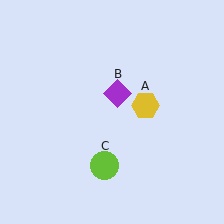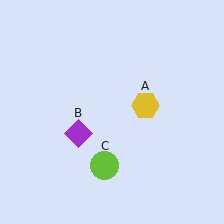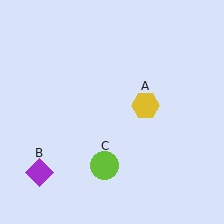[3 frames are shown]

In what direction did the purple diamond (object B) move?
The purple diamond (object B) moved down and to the left.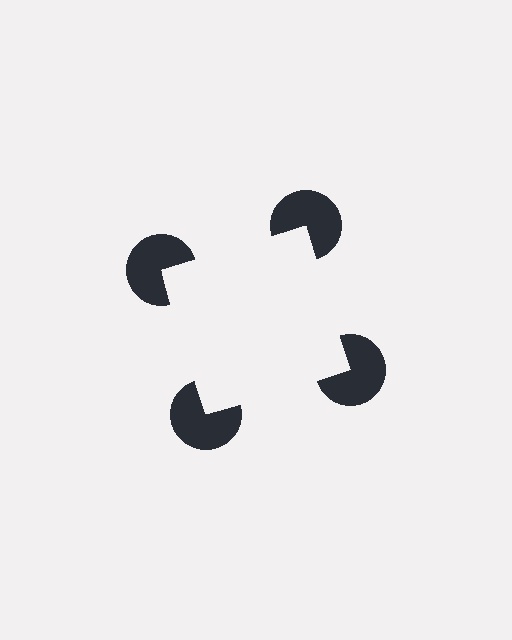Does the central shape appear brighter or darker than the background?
It typically appears slightly brighter than the background, even though no actual brightness change is drawn.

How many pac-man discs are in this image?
There are 4 — one at each vertex of the illusory square.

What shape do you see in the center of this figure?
An illusory square — its edges are inferred from the aligned wedge cuts in the pac-man discs, not physically drawn.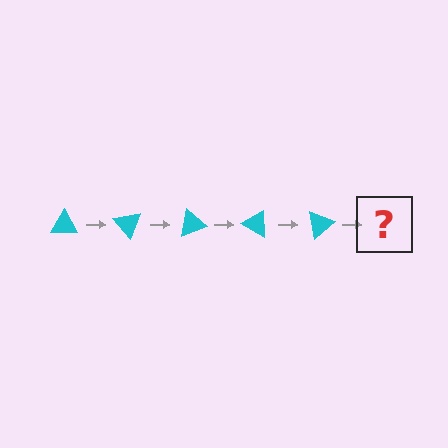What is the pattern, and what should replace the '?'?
The pattern is that the triangle rotates 50 degrees each step. The '?' should be a cyan triangle rotated 250 degrees.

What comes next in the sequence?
The next element should be a cyan triangle rotated 250 degrees.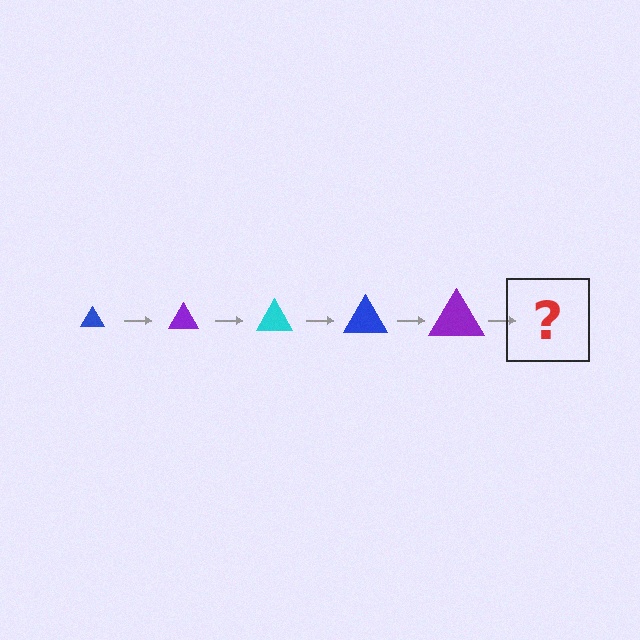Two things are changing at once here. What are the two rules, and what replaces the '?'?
The two rules are that the triangle grows larger each step and the color cycles through blue, purple, and cyan. The '?' should be a cyan triangle, larger than the previous one.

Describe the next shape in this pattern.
It should be a cyan triangle, larger than the previous one.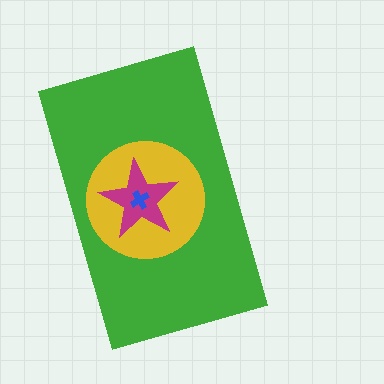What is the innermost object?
The blue cross.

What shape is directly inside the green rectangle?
The yellow circle.